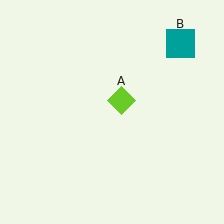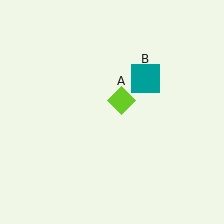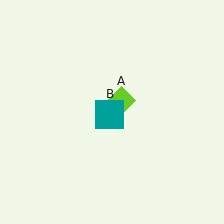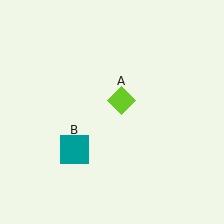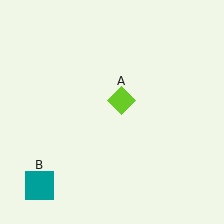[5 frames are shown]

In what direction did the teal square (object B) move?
The teal square (object B) moved down and to the left.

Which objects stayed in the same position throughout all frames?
Lime diamond (object A) remained stationary.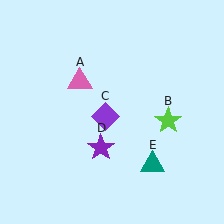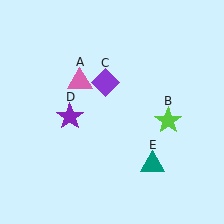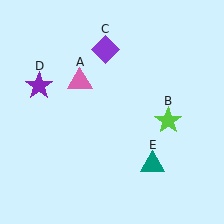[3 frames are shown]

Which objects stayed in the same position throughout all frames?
Pink triangle (object A) and lime star (object B) and teal triangle (object E) remained stationary.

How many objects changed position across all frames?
2 objects changed position: purple diamond (object C), purple star (object D).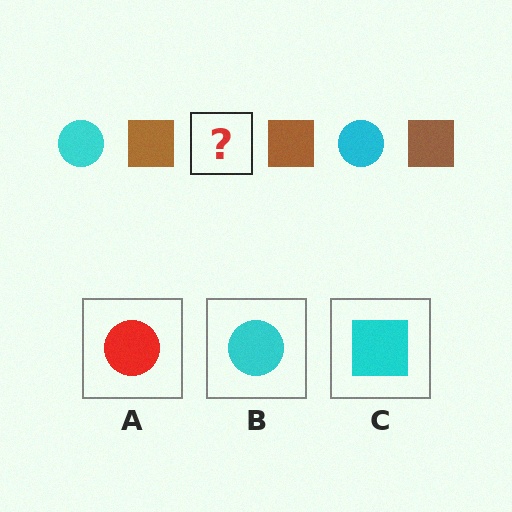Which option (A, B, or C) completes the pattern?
B.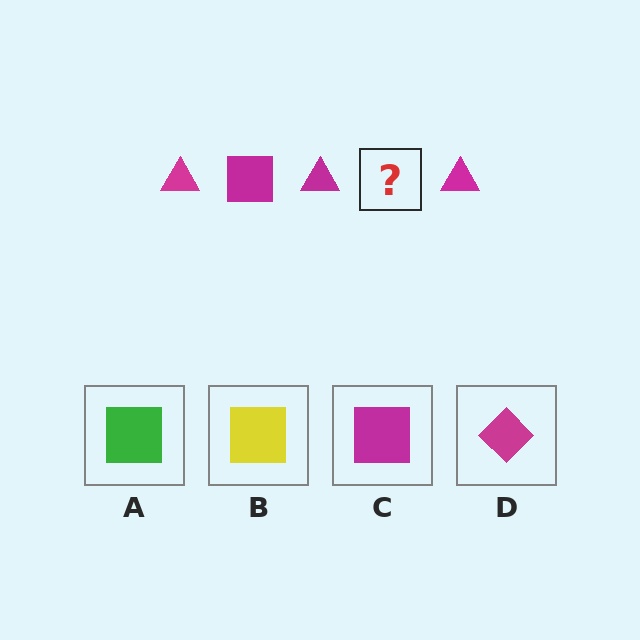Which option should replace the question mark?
Option C.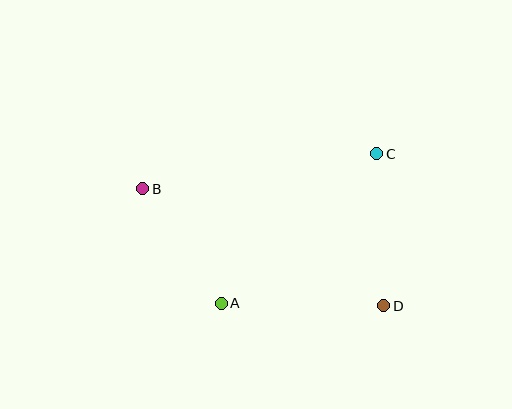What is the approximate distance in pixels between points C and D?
The distance between C and D is approximately 152 pixels.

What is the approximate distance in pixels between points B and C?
The distance between B and C is approximately 236 pixels.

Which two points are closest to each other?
Points A and B are closest to each other.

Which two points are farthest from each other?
Points B and D are farthest from each other.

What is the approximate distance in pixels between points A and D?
The distance between A and D is approximately 162 pixels.